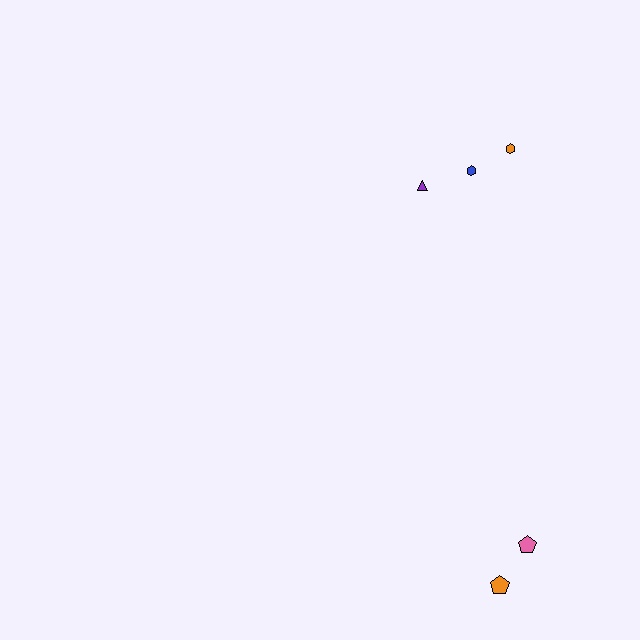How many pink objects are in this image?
There is 1 pink object.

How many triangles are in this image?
There is 1 triangle.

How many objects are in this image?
There are 5 objects.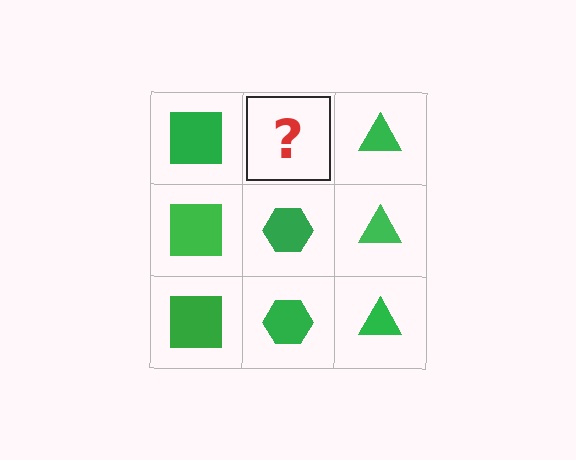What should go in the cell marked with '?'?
The missing cell should contain a green hexagon.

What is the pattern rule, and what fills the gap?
The rule is that each column has a consistent shape. The gap should be filled with a green hexagon.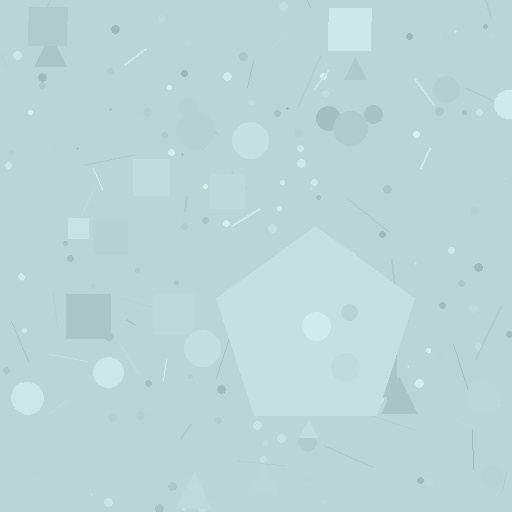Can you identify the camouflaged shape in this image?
The camouflaged shape is a pentagon.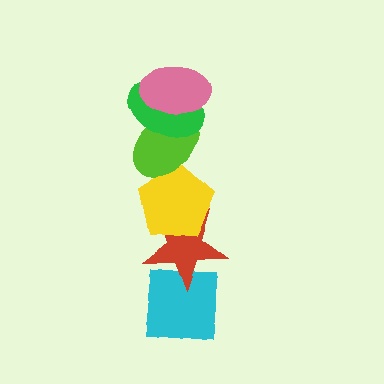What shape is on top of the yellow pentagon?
The lime ellipse is on top of the yellow pentagon.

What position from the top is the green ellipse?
The green ellipse is 2nd from the top.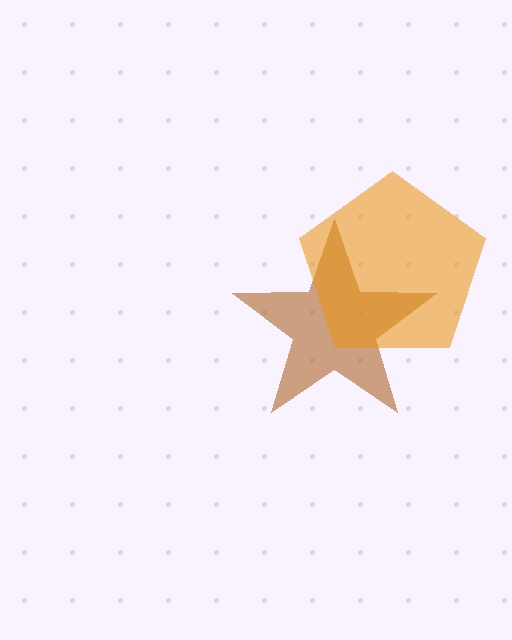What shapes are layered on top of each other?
The layered shapes are: a brown star, an orange pentagon.